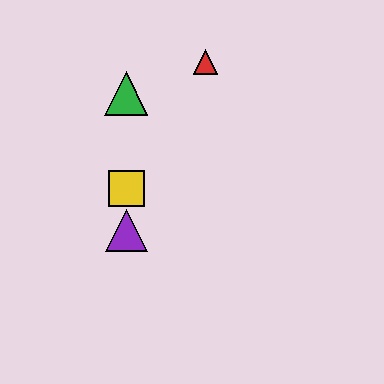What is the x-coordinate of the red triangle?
The red triangle is at x≈205.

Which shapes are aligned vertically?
The blue triangle, the green triangle, the yellow square, the purple triangle are aligned vertically.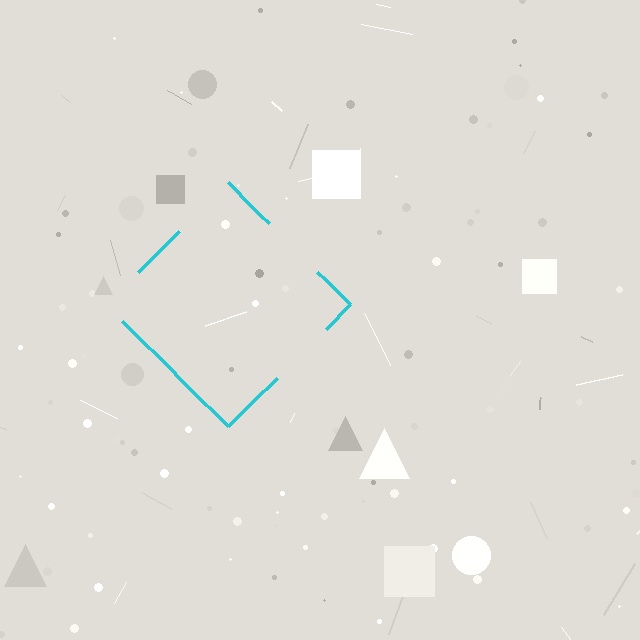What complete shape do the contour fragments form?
The contour fragments form a diamond.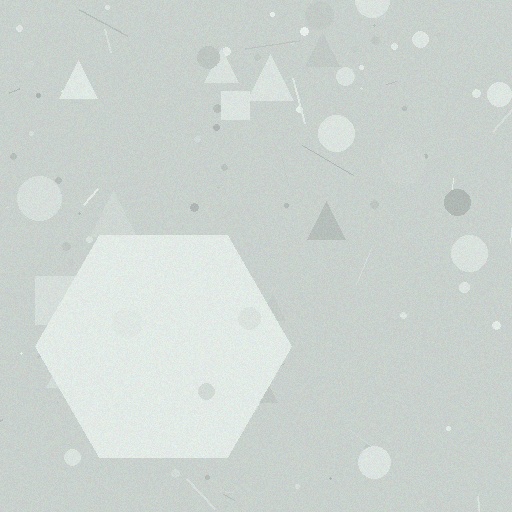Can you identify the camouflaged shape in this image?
The camouflaged shape is a hexagon.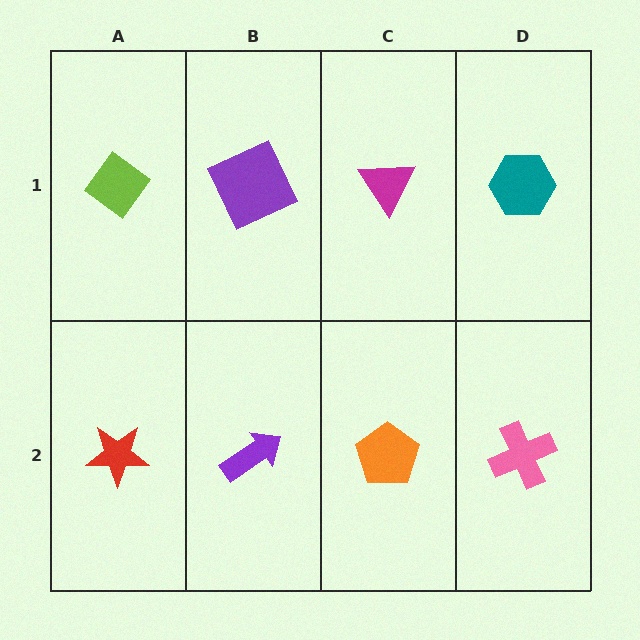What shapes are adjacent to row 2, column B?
A purple square (row 1, column B), a red star (row 2, column A), an orange pentagon (row 2, column C).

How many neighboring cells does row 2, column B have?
3.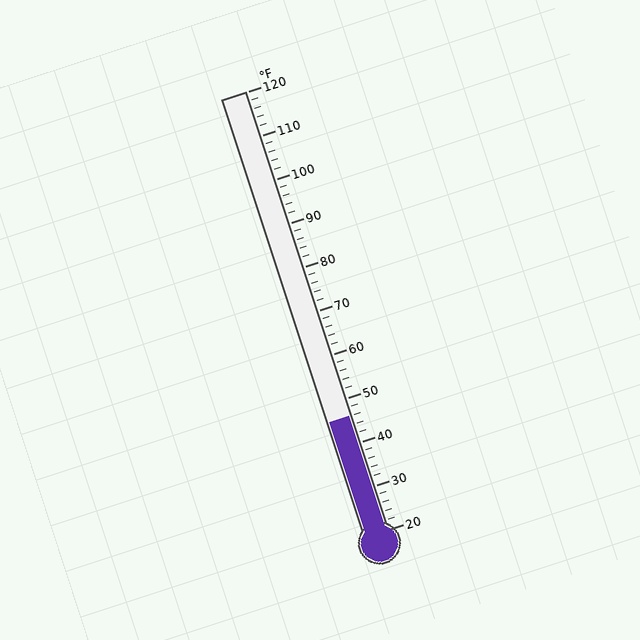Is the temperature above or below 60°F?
The temperature is below 60°F.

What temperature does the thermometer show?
The thermometer shows approximately 46°F.